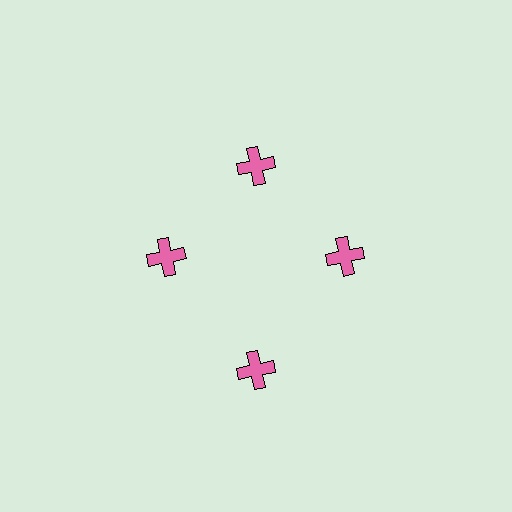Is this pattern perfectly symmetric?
No. The 4 pink crosses are arranged in a ring, but one element near the 6 o'clock position is pushed outward from the center, breaking the 4-fold rotational symmetry.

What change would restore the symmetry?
The symmetry would be restored by moving it inward, back onto the ring so that all 4 crosses sit at equal angles and equal distance from the center.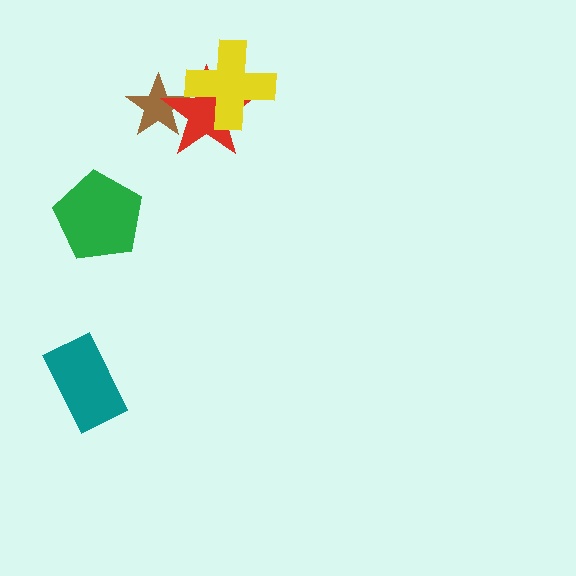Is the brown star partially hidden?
Yes, it is partially covered by another shape.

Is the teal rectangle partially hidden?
No, no other shape covers it.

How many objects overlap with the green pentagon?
0 objects overlap with the green pentagon.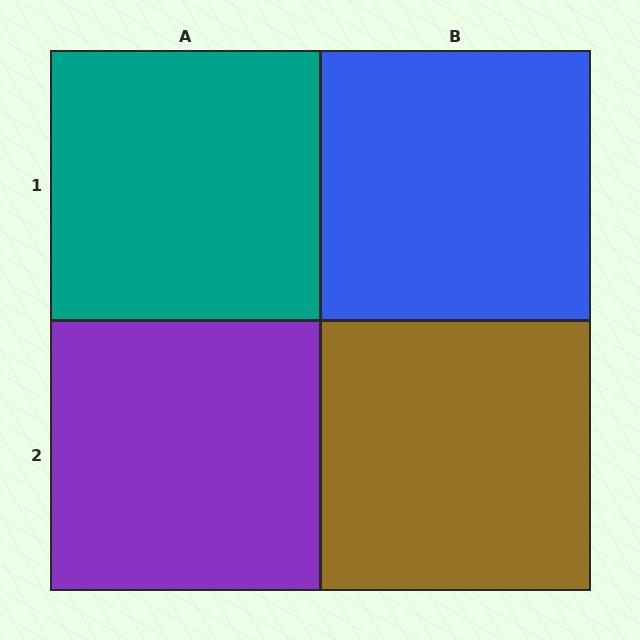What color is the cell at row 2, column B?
Brown.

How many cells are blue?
1 cell is blue.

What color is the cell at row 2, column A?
Purple.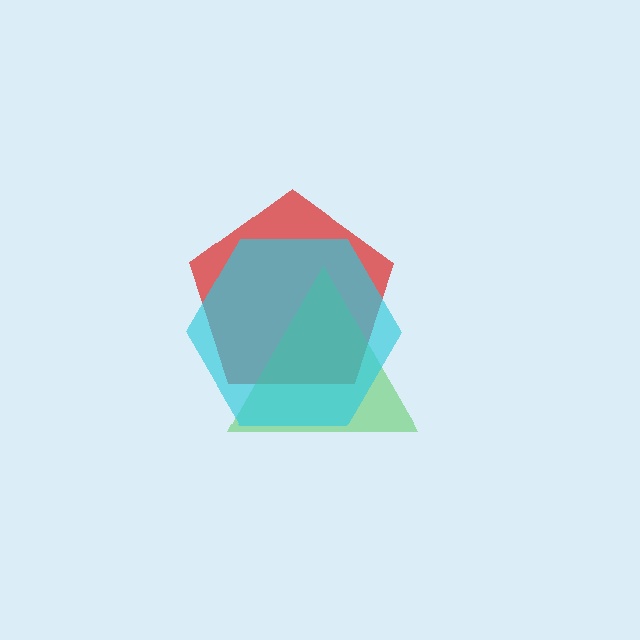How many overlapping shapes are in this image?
There are 3 overlapping shapes in the image.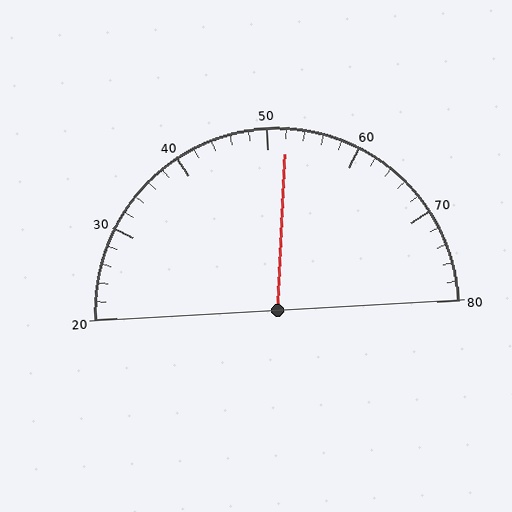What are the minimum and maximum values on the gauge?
The gauge ranges from 20 to 80.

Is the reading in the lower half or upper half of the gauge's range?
The reading is in the upper half of the range (20 to 80).